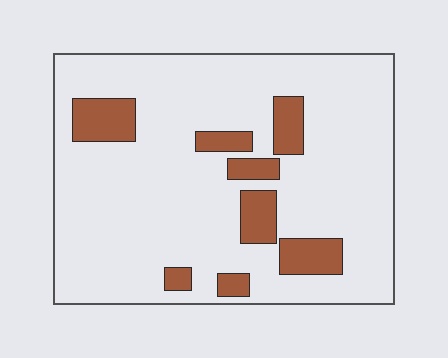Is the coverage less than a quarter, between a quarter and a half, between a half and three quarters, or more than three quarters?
Less than a quarter.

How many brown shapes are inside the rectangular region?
8.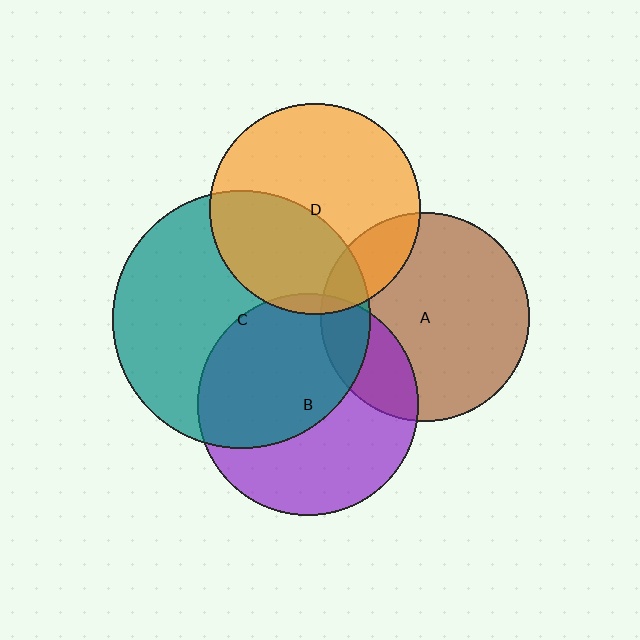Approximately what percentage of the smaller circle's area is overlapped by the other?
Approximately 5%.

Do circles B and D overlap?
Yes.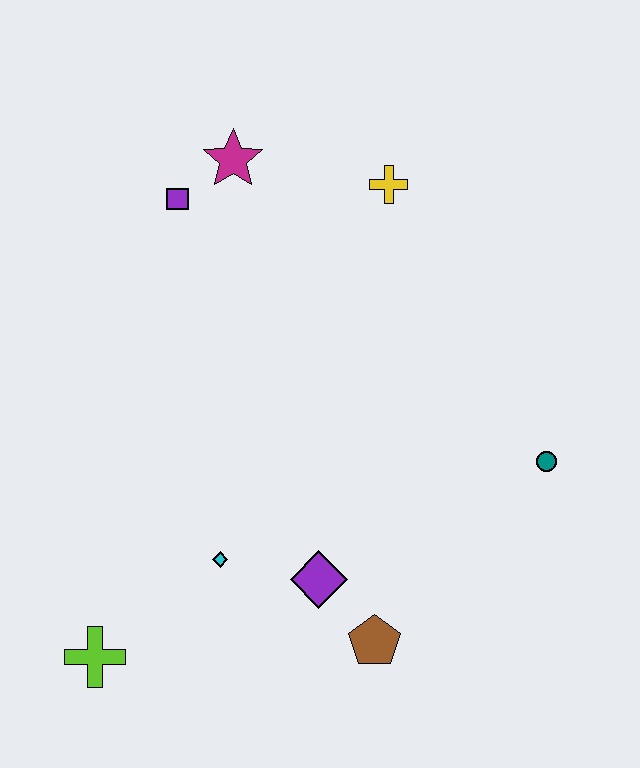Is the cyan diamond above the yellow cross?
No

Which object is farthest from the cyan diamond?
The yellow cross is farthest from the cyan diamond.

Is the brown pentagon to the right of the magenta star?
Yes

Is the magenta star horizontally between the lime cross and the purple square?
No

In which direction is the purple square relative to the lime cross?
The purple square is above the lime cross.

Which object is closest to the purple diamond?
The brown pentagon is closest to the purple diamond.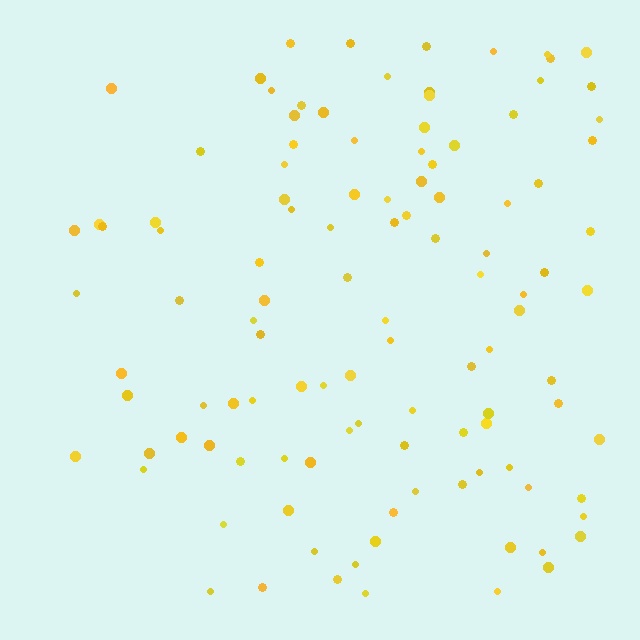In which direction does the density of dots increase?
From left to right, with the right side densest.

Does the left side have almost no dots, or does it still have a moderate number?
Still a moderate number, just noticeably fewer than the right.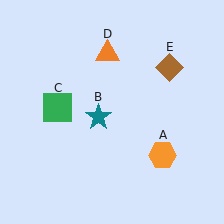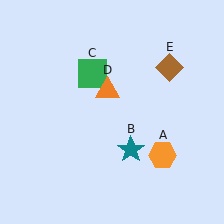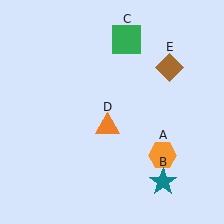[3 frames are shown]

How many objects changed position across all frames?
3 objects changed position: teal star (object B), green square (object C), orange triangle (object D).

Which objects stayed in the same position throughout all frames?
Orange hexagon (object A) and brown diamond (object E) remained stationary.